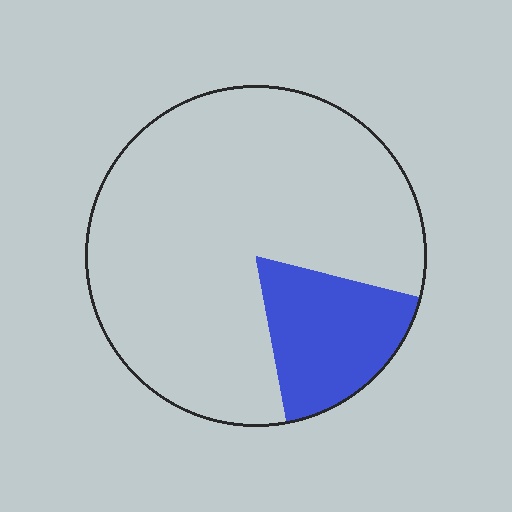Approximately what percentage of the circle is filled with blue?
Approximately 20%.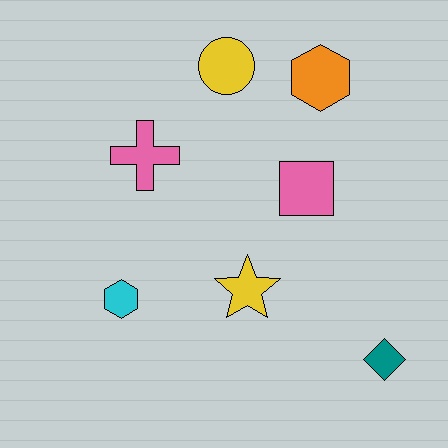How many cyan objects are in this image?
There is 1 cyan object.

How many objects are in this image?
There are 7 objects.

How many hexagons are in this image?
There are 2 hexagons.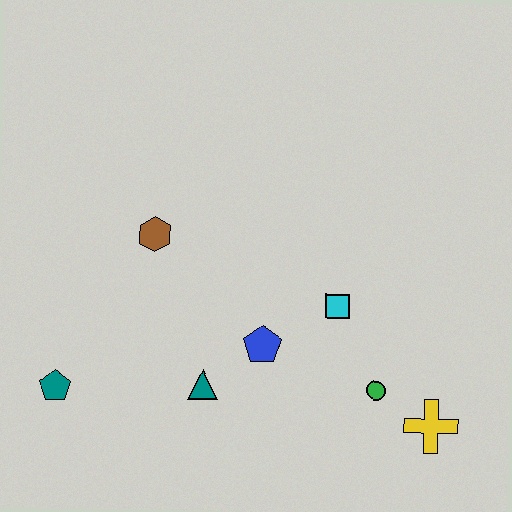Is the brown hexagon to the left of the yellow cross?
Yes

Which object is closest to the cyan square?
The blue pentagon is closest to the cyan square.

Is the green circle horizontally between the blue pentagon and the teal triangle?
No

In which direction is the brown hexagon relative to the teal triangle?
The brown hexagon is above the teal triangle.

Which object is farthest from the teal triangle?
The yellow cross is farthest from the teal triangle.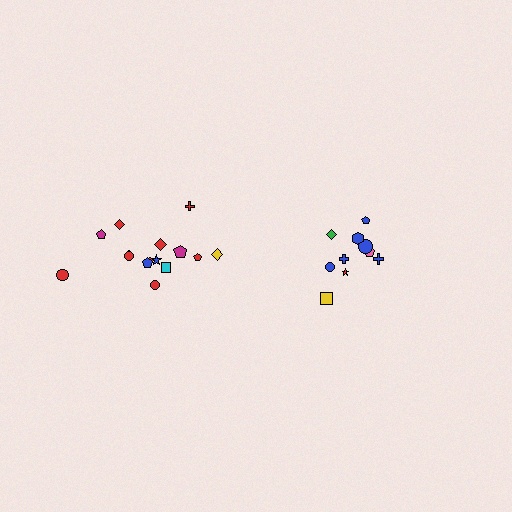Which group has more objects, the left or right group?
The left group.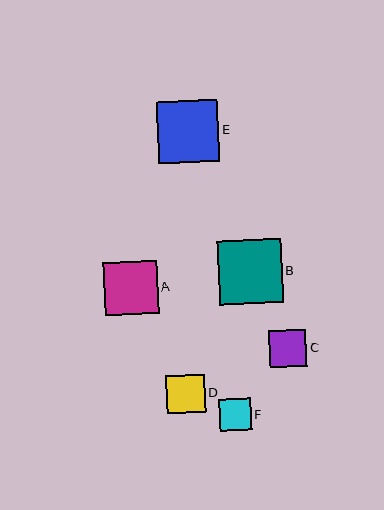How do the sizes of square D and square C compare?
Square D and square C are approximately the same size.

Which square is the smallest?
Square F is the smallest with a size of approximately 31 pixels.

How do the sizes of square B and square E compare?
Square B and square E are approximately the same size.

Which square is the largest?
Square B is the largest with a size of approximately 64 pixels.